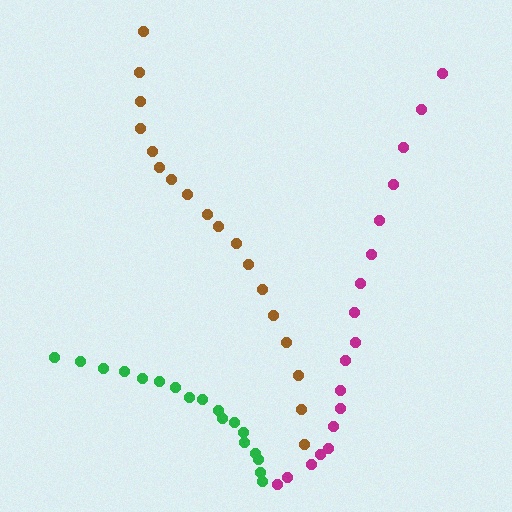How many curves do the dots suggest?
There are 3 distinct paths.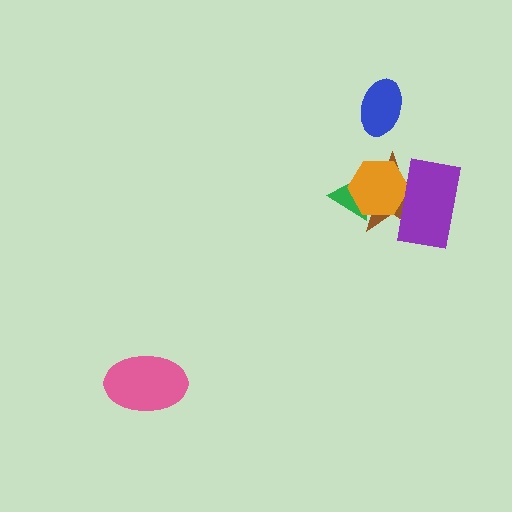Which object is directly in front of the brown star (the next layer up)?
The orange hexagon is directly in front of the brown star.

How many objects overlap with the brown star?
3 objects overlap with the brown star.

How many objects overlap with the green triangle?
2 objects overlap with the green triangle.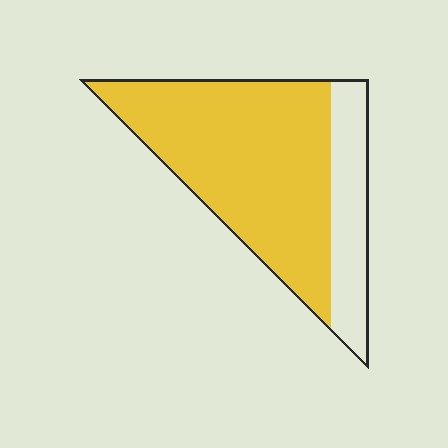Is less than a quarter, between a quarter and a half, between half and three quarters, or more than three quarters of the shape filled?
More than three quarters.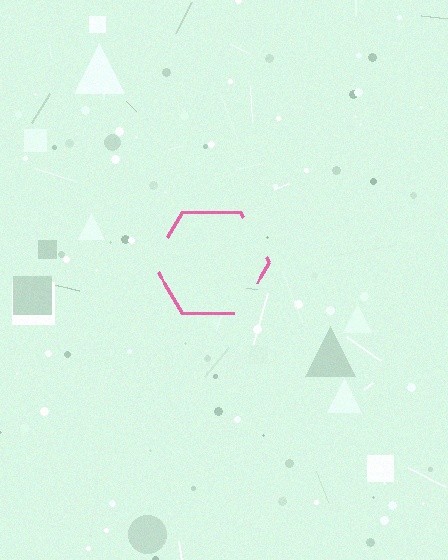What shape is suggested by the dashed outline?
The dashed outline suggests a hexagon.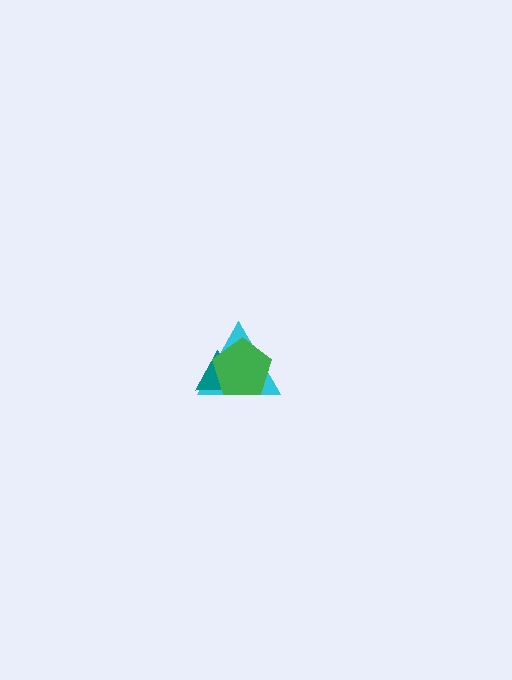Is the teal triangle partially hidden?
Yes, it is partially covered by another shape.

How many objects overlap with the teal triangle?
2 objects overlap with the teal triangle.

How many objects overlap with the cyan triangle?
2 objects overlap with the cyan triangle.